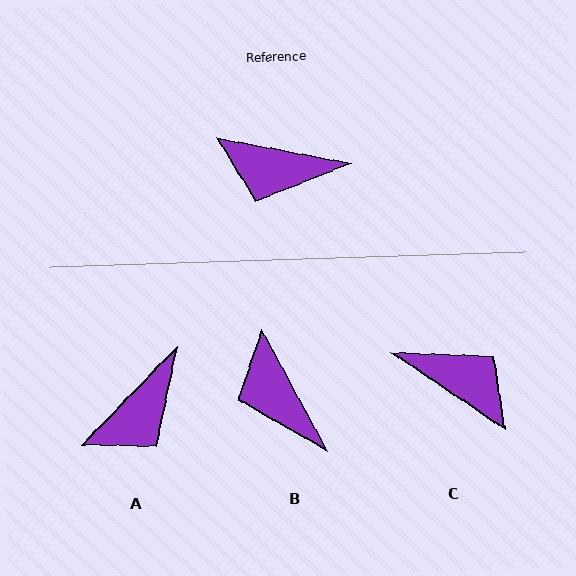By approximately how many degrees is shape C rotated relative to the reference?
Approximately 157 degrees counter-clockwise.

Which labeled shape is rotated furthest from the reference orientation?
C, about 157 degrees away.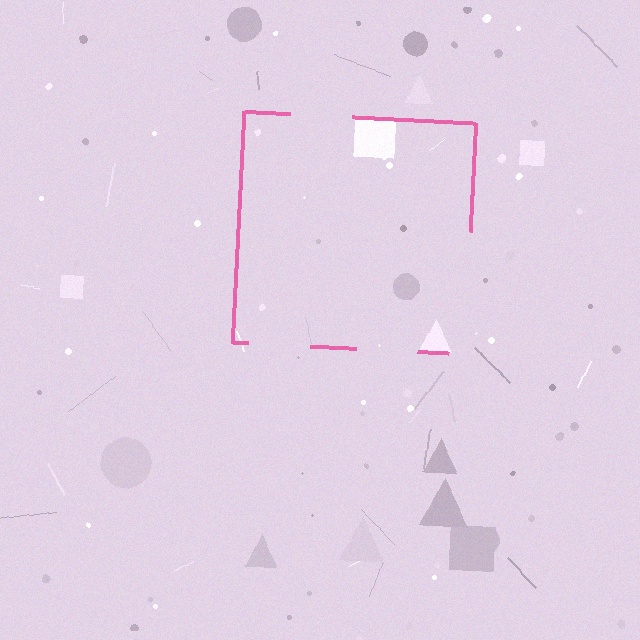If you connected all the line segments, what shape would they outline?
They would outline a square.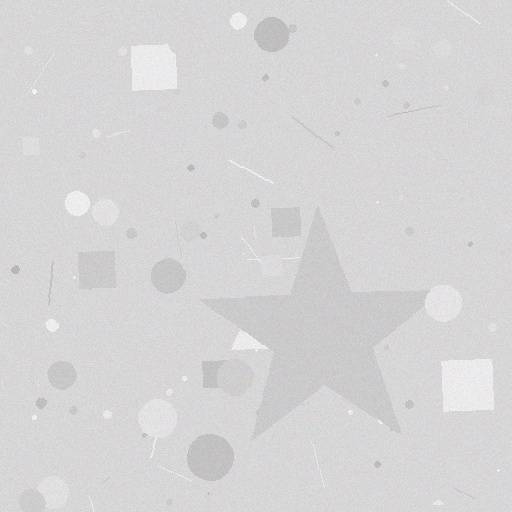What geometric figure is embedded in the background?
A star is embedded in the background.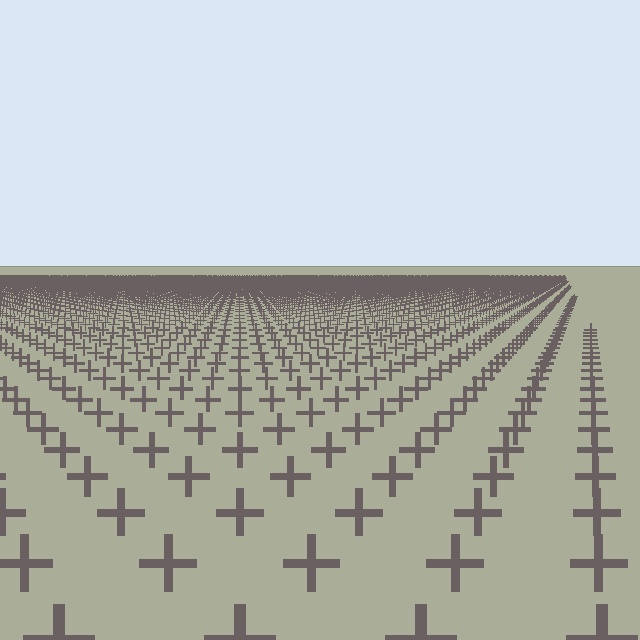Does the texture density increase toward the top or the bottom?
Density increases toward the top.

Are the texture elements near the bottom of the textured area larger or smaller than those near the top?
Larger. Near the bottom, elements are closer to the viewer and appear at a bigger on-screen size.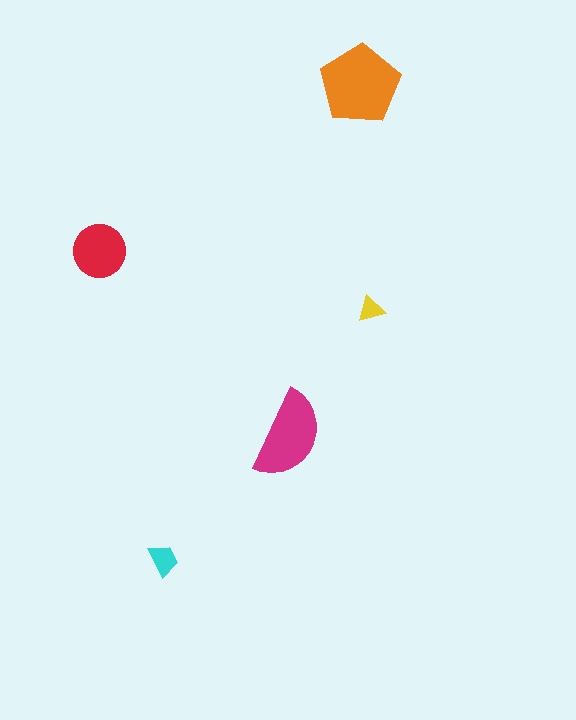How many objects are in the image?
There are 5 objects in the image.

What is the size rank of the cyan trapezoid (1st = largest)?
4th.